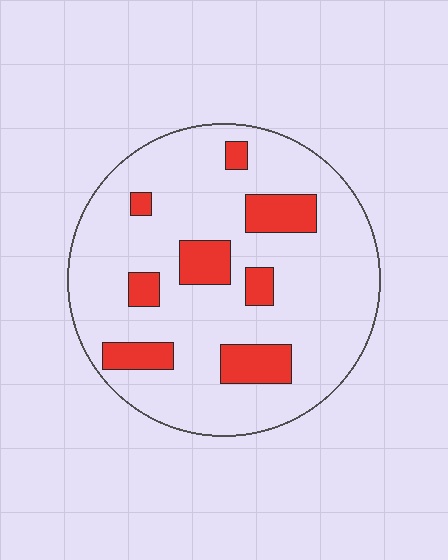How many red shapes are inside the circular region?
8.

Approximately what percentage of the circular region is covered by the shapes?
Approximately 15%.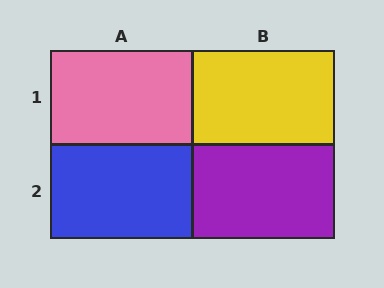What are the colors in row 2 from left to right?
Blue, purple.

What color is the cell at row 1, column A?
Pink.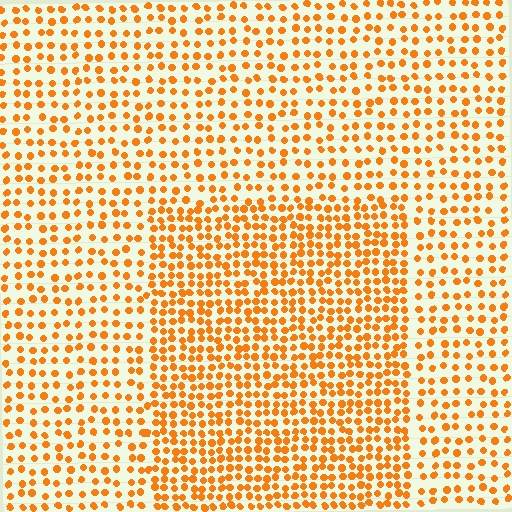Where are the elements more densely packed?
The elements are more densely packed inside the rectangle boundary.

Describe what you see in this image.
The image contains small orange elements arranged at two different densities. A rectangle-shaped region is visible where the elements are more densely packed than the surrounding area.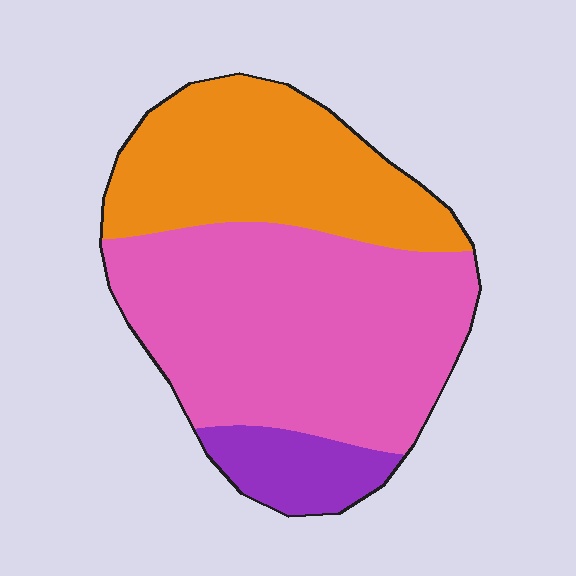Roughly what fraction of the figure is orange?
Orange takes up about one third (1/3) of the figure.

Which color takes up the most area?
Pink, at roughly 55%.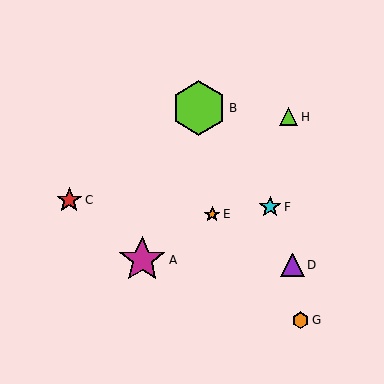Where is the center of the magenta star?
The center of the magenta star is at (142, 260).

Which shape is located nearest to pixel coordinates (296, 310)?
The orange hexagon (labeled G) at (300, 320) is nearest to that location.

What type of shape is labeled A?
Shape A is a magenta star.